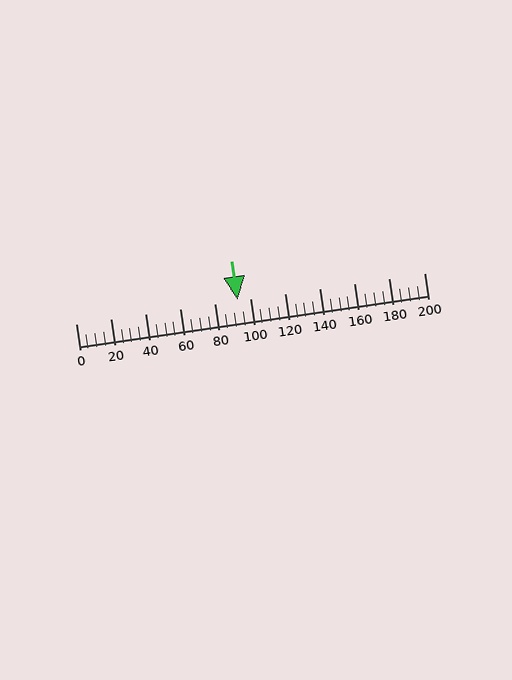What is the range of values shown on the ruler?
The ruler shows values from 0 to 200.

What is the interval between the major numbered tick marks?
The major tick marks are spaced 20 units apart.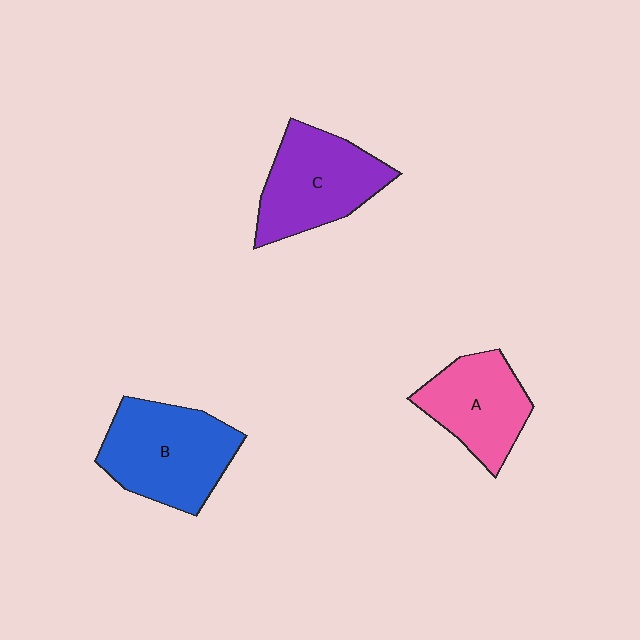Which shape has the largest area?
Shape B (blue).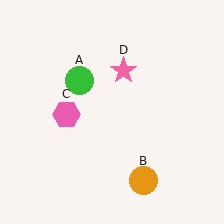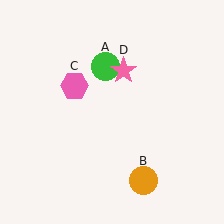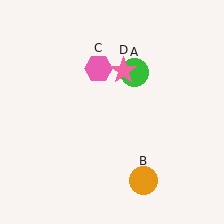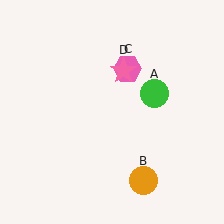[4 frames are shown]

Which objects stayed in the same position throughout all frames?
Orange circle (object B) and pink star (object D) remained stationary.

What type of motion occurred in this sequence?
The green circle (object A), pink hexagon (object C) rotated clockwise around the center of the scene.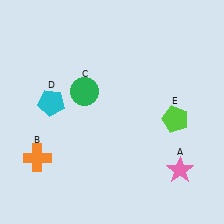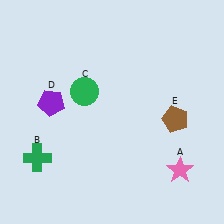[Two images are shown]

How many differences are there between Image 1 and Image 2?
There are 3 differences between the two images.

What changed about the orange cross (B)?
In Image 1, B is orange. In Image 2, it changed to green.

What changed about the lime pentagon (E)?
In Image 1, E is lime. In Image 2, it changed to brown.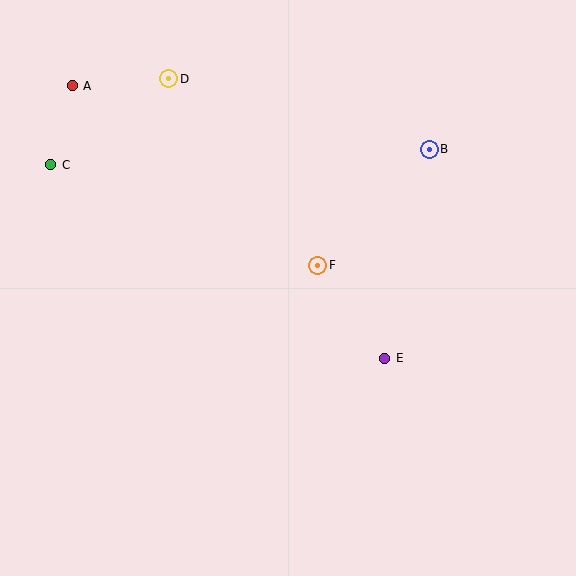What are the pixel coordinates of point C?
Point C is at (51, 165).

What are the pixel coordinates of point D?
Point D is at (169, 79).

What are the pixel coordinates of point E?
Point E is at (385, 358).